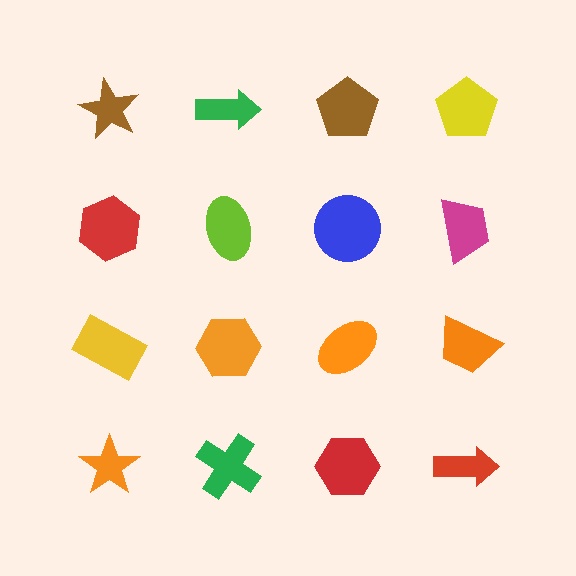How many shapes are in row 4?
4 shapes.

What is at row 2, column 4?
A magenta trapezoid.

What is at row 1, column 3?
A brown pentagon.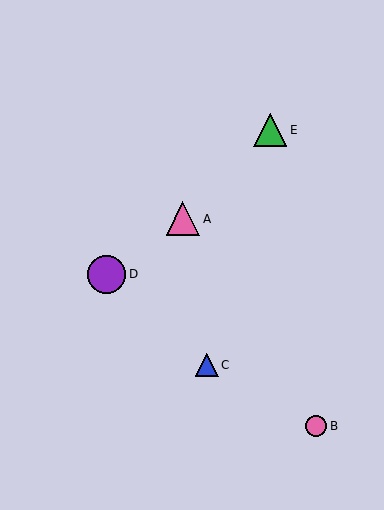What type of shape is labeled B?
Shape B is a pink circle.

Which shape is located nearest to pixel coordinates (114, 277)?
The purple circle (labeled D) at (107, 274) is nearest to that location.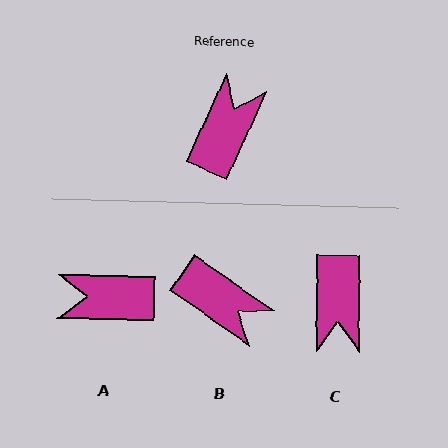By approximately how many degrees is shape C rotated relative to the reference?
Approximately 156 degrees clockwise.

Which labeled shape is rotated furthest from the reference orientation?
C, about 156 degrees away.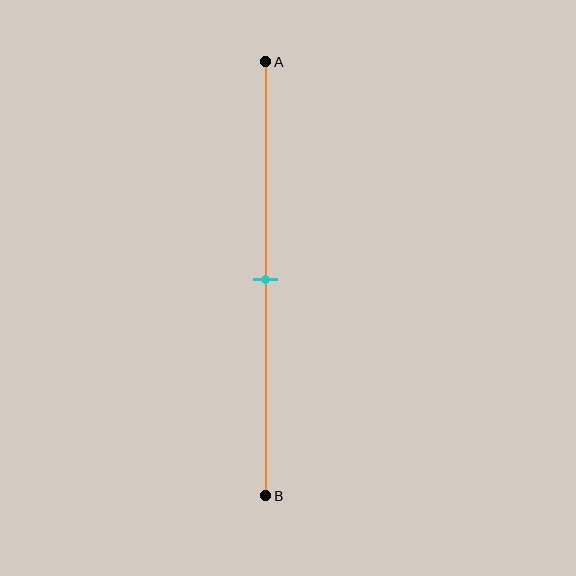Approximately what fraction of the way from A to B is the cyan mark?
The cyan mark is approximately 50% of the way from A to B.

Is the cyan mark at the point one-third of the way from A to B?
No, the mark is at about 50% from A, not at the 33% one-third point.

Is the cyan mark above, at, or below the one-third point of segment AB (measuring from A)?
The cyan mark is below the one-third point of segment AB.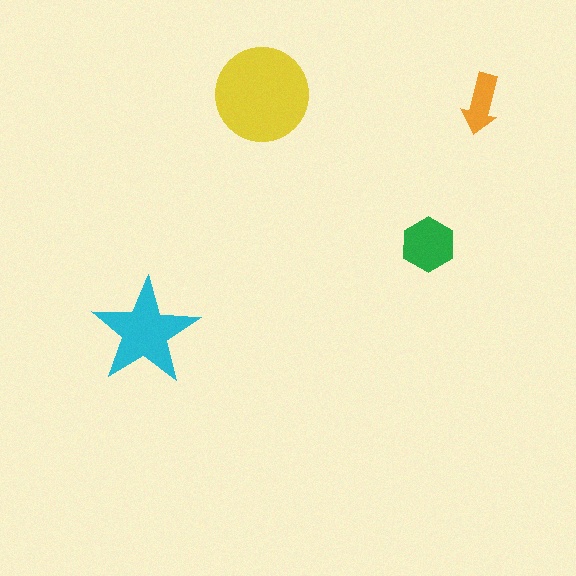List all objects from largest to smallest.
The yellow circle, the cyan star, the green hexagon, the orange arrow.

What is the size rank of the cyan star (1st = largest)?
2nd.